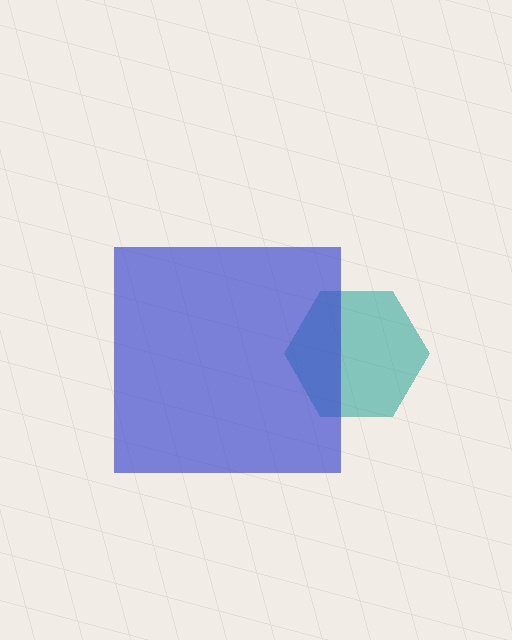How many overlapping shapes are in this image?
There are 2 overlapping shapes in the image.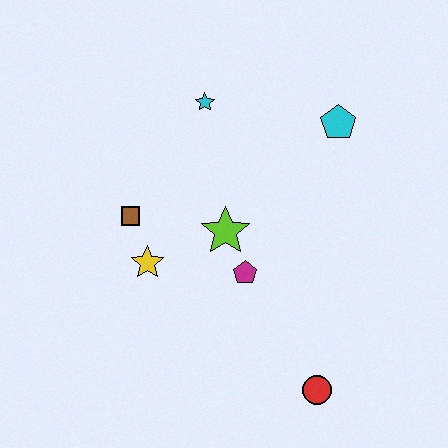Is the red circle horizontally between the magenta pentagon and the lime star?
No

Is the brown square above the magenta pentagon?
Yes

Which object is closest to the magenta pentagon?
The lime star is closest to the magenta pentagon.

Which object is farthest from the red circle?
The cyan star is farthest from the red circle.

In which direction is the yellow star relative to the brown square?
The yellow star is below the brown square.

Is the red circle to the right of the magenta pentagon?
Yes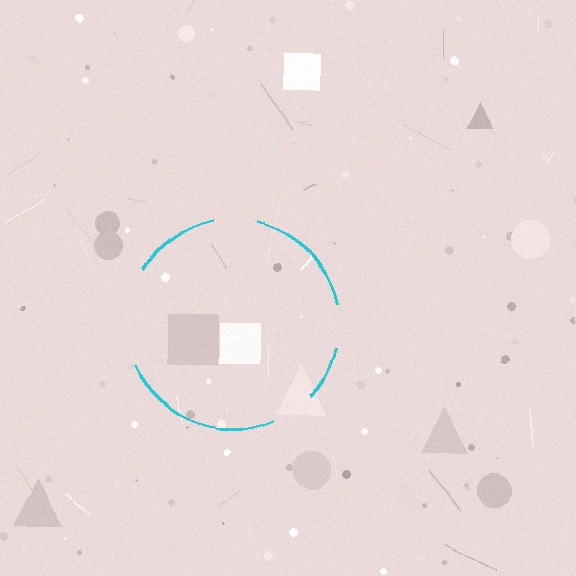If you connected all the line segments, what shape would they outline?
They would outline a circle.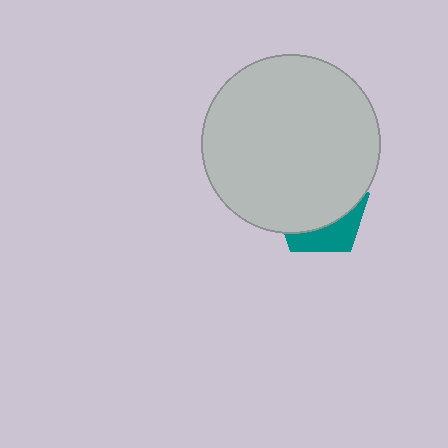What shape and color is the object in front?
The object in front is a light gray circle.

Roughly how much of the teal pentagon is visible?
A small part of it is visible (roughly 31%).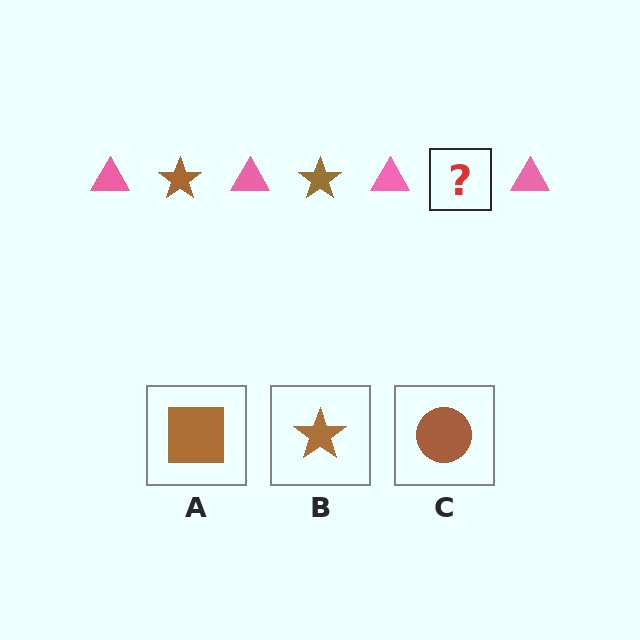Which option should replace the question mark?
Option B.